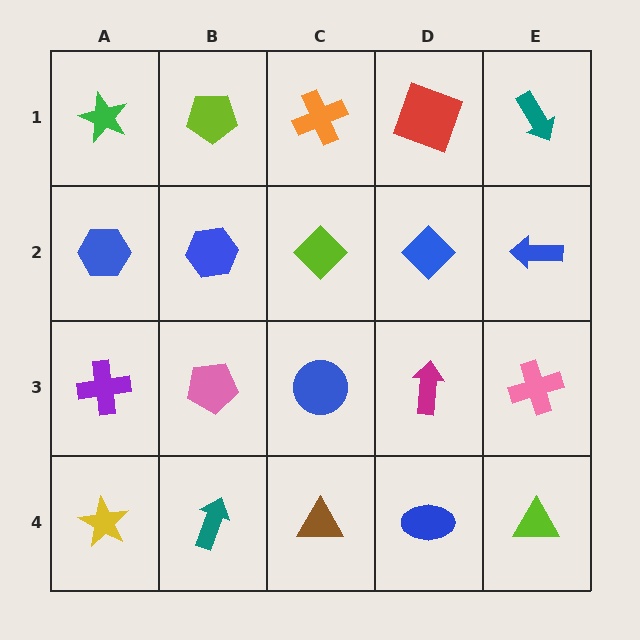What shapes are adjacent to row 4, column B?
A pink pentagon (row 3, column B), a yellow star (row 4, column A), a brown triangle (row 4, column C).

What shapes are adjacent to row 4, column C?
A blue circle (row 3, column C), a teal arrow (row 4, column B), a blue ellipse (row 4, column D).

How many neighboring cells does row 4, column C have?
3.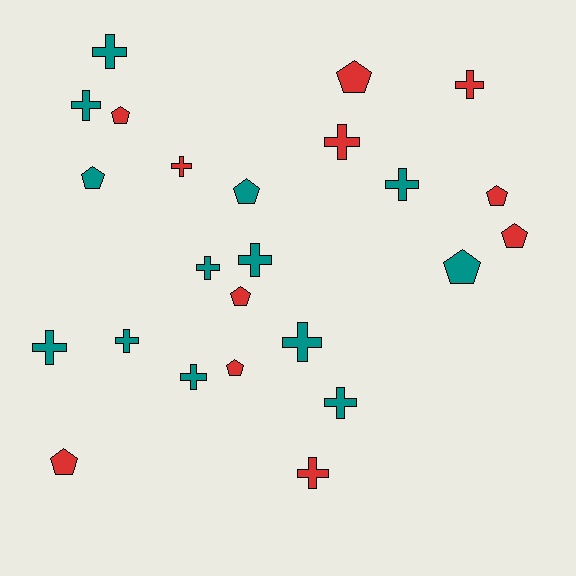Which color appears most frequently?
Teal, with 13 objects.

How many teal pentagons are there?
There are 3 teal pentagons.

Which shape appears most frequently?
Cross, with 14 objects.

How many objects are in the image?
There are 24 objects.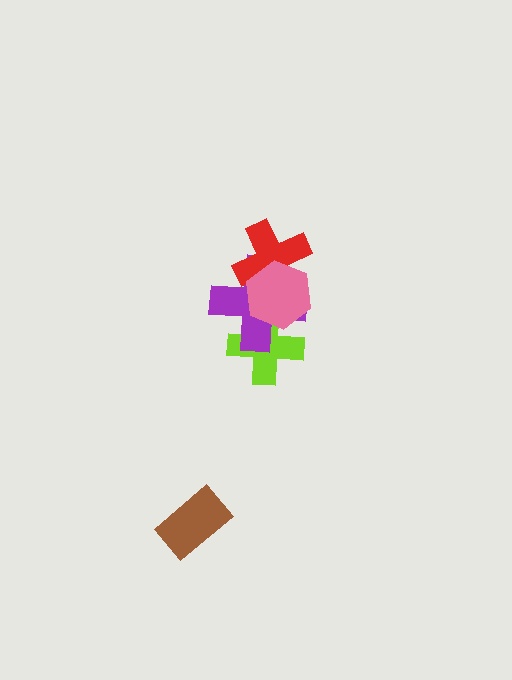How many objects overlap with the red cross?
2 objects overlap with the red cross.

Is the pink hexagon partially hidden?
No, no other shape covers it.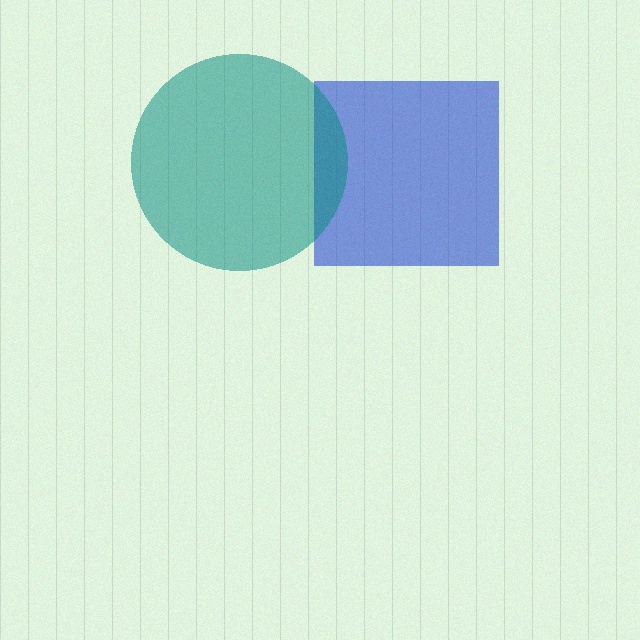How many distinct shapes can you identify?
There are 2 distinct shapes: a blue square, a teal circle.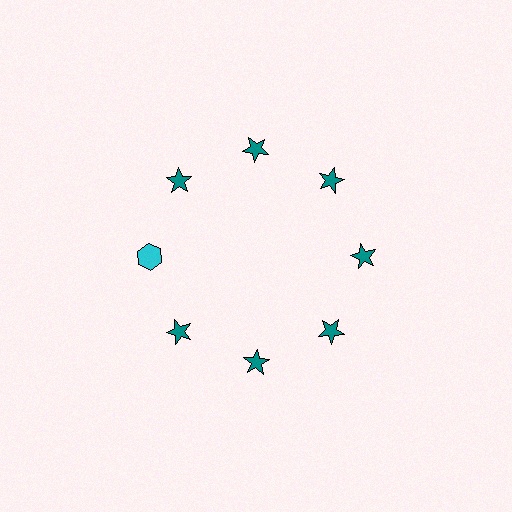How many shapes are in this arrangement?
There are 8 shapes arranged in a ring pattern.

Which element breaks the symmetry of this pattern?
The cyan hexagon at roughly the 9 o'clock position breaks the symmetry. All other shapes are teal stars.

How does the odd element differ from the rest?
It differs in both color (cyan instead of teal) and shape (hexagon instead of star).